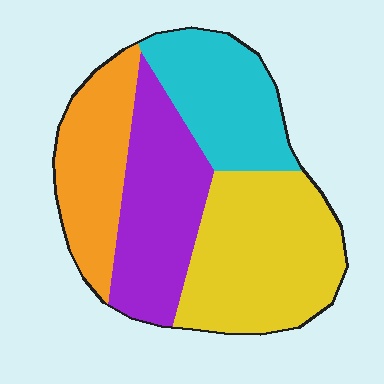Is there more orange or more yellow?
Yellow.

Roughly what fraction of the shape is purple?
Purple takes up about one quarter (1/4) of the shape.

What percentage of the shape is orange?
Orange takes up about one fifth (1/5) of the shape.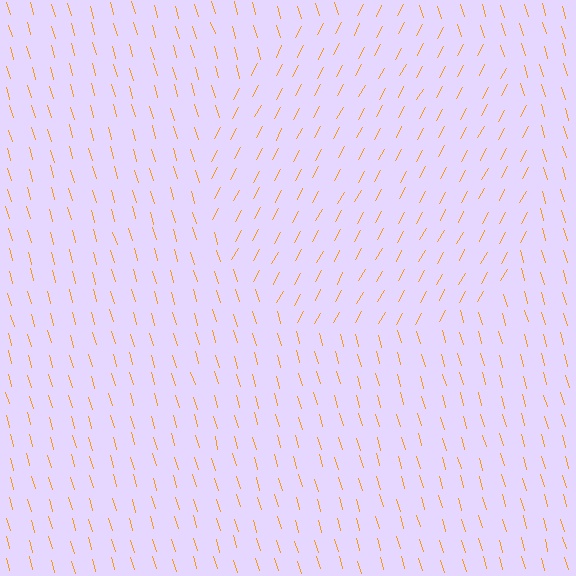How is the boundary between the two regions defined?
The boundary is defined purely by a change in line orientation (approximately 45 degrees difference). All lines are the same color and thickness.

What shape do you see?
I see a circle.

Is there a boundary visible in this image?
Yes, there is a texture boundary formed by a change in line orientation.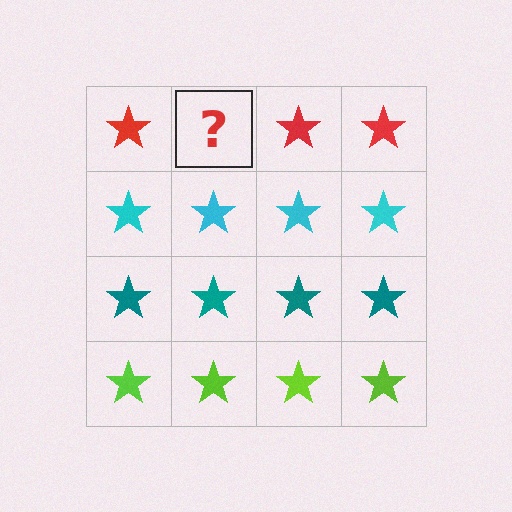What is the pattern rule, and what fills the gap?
The rule is that each row has a consistent color. The gap should be filled with a red star.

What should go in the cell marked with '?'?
The missing cell should contain a red star.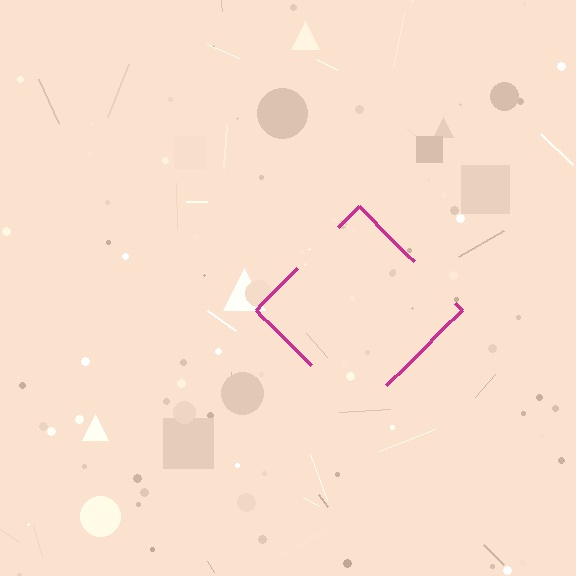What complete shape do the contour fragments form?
The contour fragments form a diamond.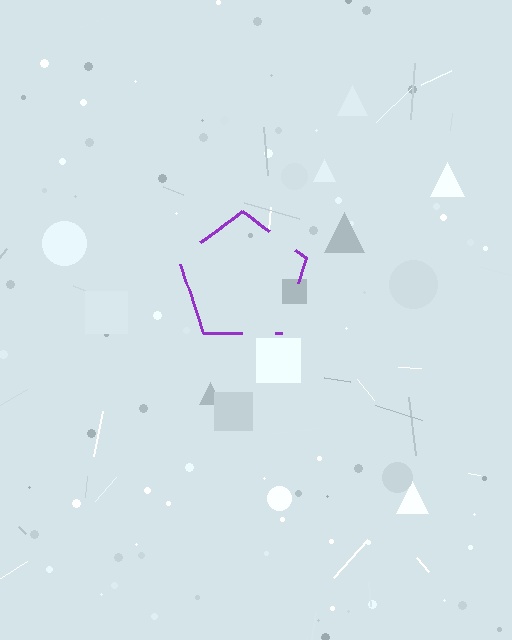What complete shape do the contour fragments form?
The contour fragments form a pentagon.